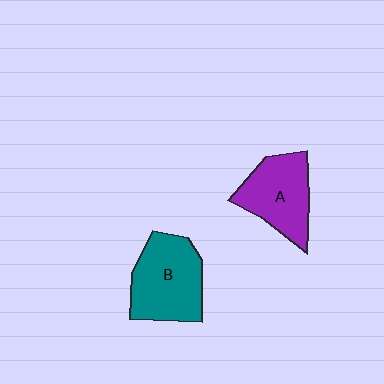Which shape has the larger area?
Shape B (teal).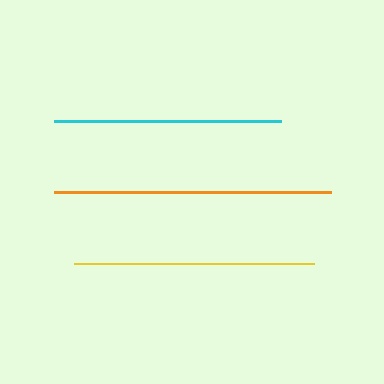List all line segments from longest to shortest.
From longest to shortest: orange, yellow, cyan.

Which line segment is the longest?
The orange line is the longest at approximately 277 pixels.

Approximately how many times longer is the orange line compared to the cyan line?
The orange line is approximately 1.2 times the length of the cyan line.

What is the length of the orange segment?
The orange segment is approximately 277 pixels long.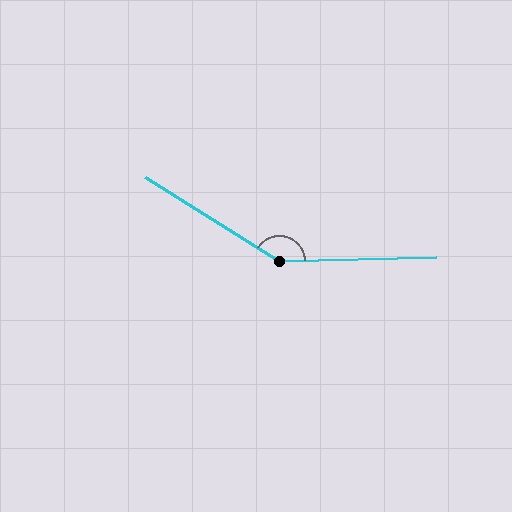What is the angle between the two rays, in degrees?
Approximately 147 degrees.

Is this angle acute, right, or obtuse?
It is obtuse.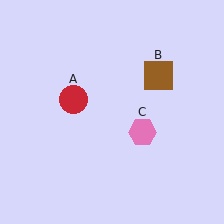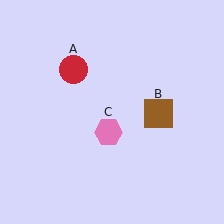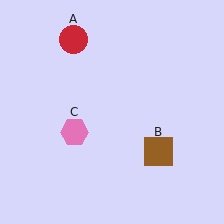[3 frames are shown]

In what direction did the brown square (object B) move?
The brown square (object B) moved down.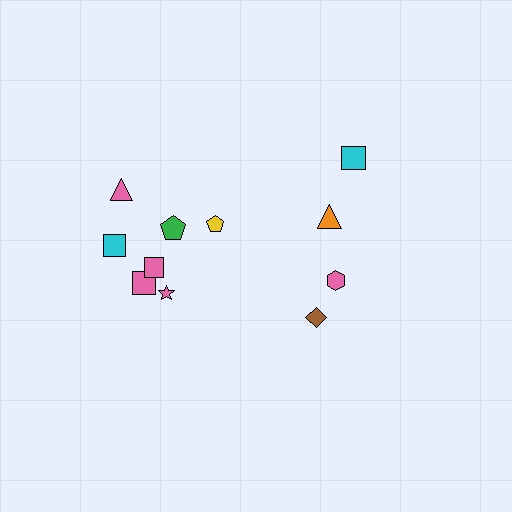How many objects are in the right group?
There are 4 objects.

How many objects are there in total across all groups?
There are 11 objects.